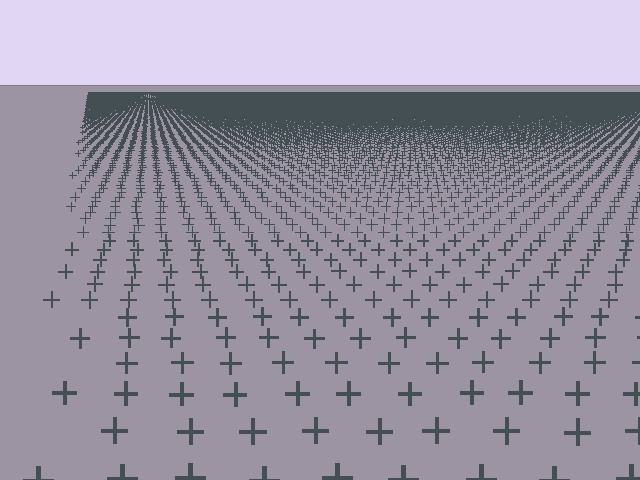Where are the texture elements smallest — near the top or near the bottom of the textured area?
Near the top.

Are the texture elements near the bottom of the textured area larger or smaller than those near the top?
Larger. Near the bottom, elements are closer to the viewer and appear at a bigger on-screen size.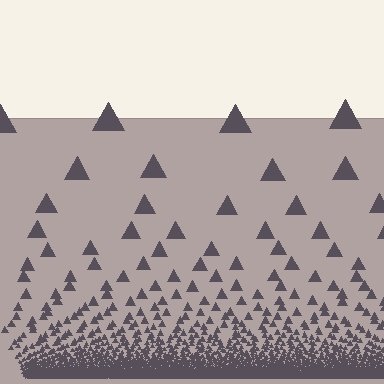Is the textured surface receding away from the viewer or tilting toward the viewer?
The surface appears to tilt toward the viewer. Texture elements get larger and sparser toward the top.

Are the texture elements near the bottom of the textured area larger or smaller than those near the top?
Smaller. The gradient is inverted — elements near the bottom are smaller and denser.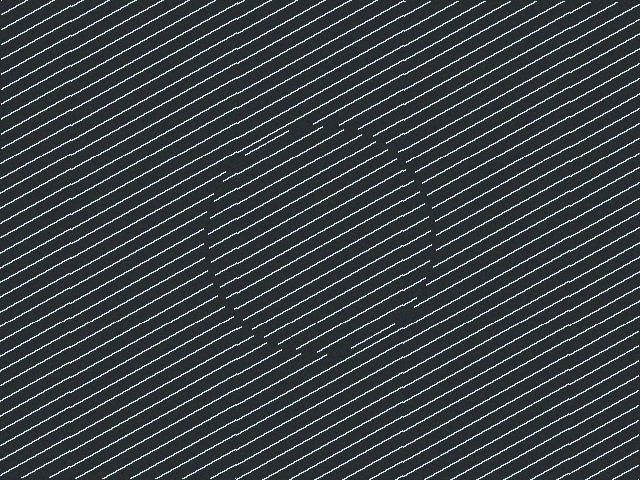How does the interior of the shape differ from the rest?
The interior of the shape contains the same grating, shifted by half a period — the contour is defined by the phase discontinuity where line-ends from the inner and outer gratings abut.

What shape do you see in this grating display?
An illusory circle. The interior of the shape contains the same grating, shifted by half a period — the contour is defined by the phase discontinuity where line-ends from the inner and outer gratings abut.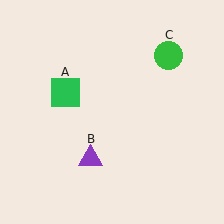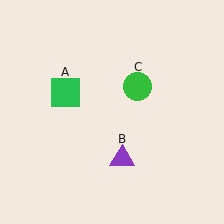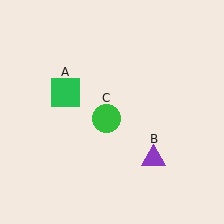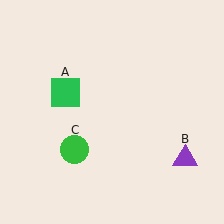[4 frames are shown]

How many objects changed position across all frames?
2 objects changed position: purple triangle (object B), green circle (object C).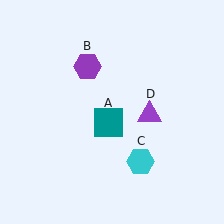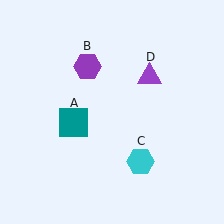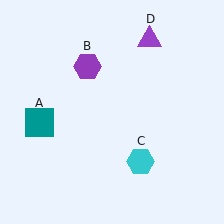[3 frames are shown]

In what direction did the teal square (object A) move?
The teal square (object A) moved left.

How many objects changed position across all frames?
2 objects changed position: teal square (object A), purple triangle (object D).